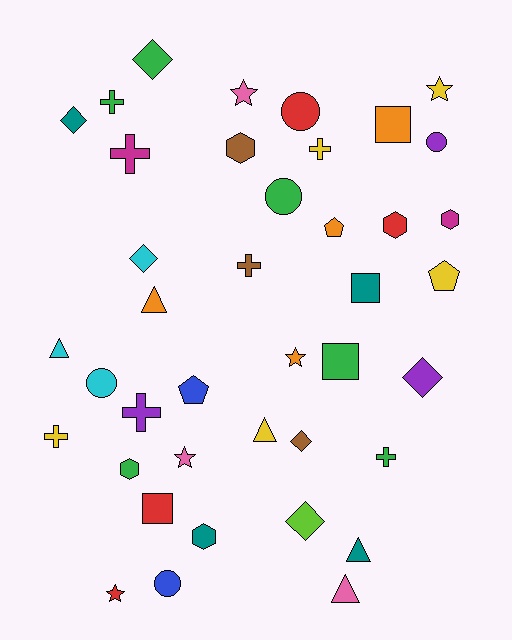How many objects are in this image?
There are 40 objects.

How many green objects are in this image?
There are 6 green objects.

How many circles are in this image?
There are 5 circles.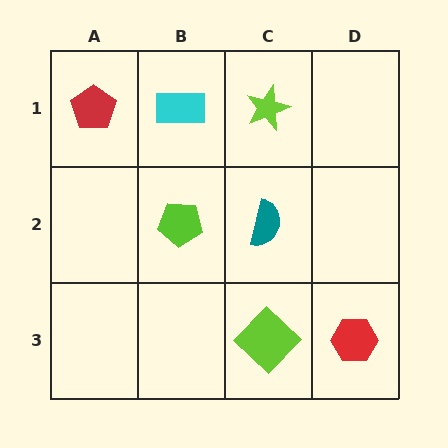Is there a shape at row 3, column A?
No, that cell is empty.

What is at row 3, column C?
A lime diamond.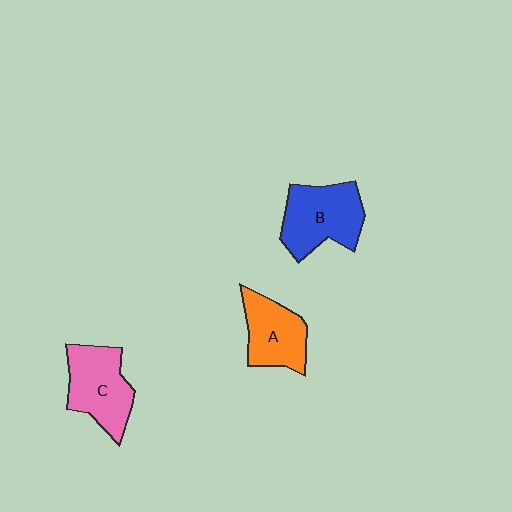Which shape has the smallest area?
Shape A (orange).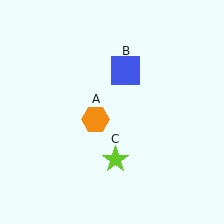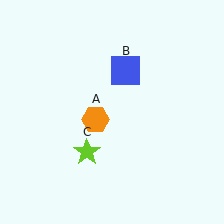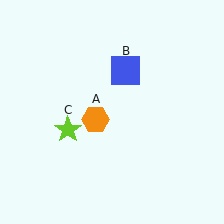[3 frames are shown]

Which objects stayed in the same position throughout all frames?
Orange hexagon (object A) and blue square (object B) remained stationary.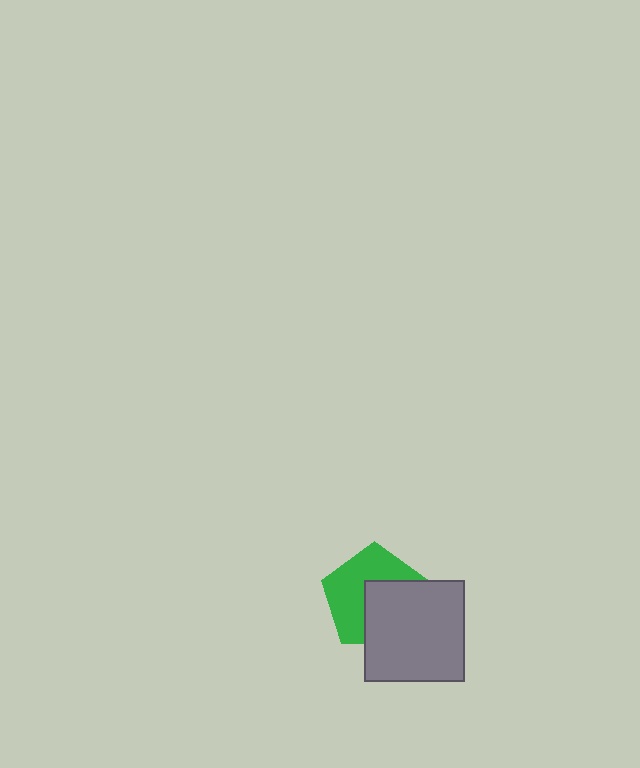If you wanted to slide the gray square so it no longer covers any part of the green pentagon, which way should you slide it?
Slide it toward the lower-right — that is the most direct way to separate the two shapes.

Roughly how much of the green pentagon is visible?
About half of it is visible (roughly 54%).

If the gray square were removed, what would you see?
You would see the complete green pentagon.